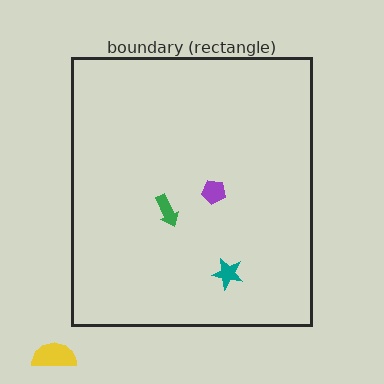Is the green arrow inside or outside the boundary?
Inside.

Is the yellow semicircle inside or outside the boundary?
Outside.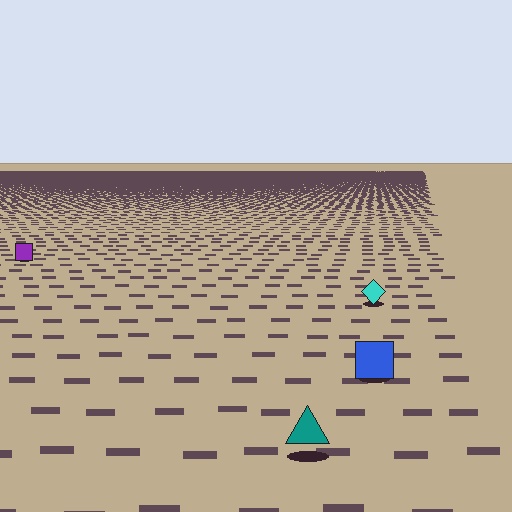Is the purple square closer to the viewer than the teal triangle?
No. The teal triangle is closer — you can tell from the texture gradient: the ground texture is coarser near it.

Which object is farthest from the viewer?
The purple square is farthest from the viewer. It appears smaller and the ground texture around it is denser.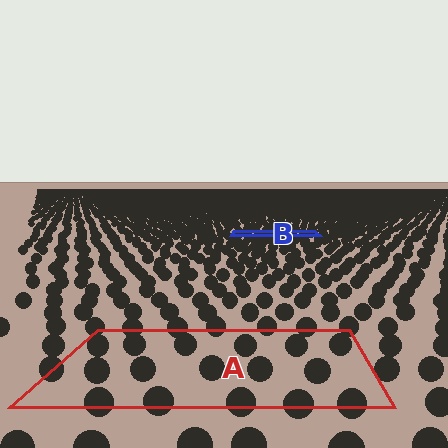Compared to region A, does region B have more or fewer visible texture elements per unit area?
Region B has more texture elements per unit area — they are packed more densely because it is farther away.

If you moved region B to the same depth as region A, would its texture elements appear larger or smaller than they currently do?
They would appear larger. At a closer depth, the same texture elements are projected at a bigger on-screen size.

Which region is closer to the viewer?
Region A is closer. The texture elements there are larger and more spread out.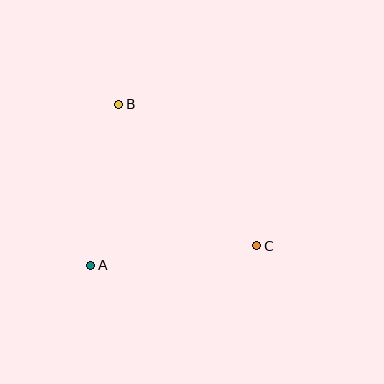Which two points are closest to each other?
Points A and B are closest to each other.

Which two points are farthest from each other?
Points B and C are farthest from each other.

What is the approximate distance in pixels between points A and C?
The distance between A and C is approximately 167 pixels.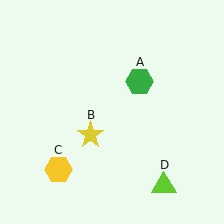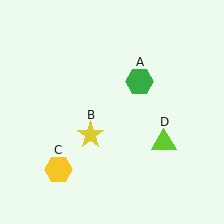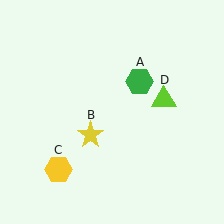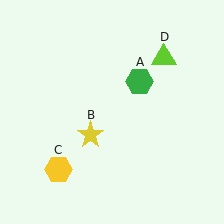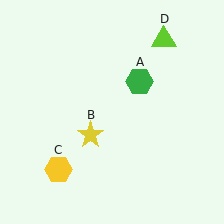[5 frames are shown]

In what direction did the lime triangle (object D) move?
The lime triangle (object D) moved up.